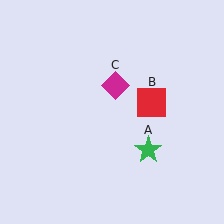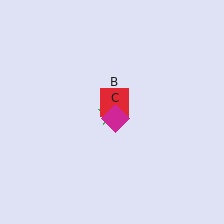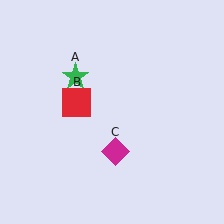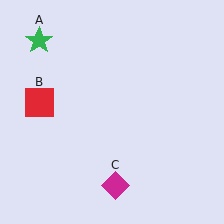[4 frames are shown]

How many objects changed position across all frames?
3 objects changed position: green star (object A), red square (object B), magenta diamond (object C).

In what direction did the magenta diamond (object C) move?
The magenta diamond (object C) moved down.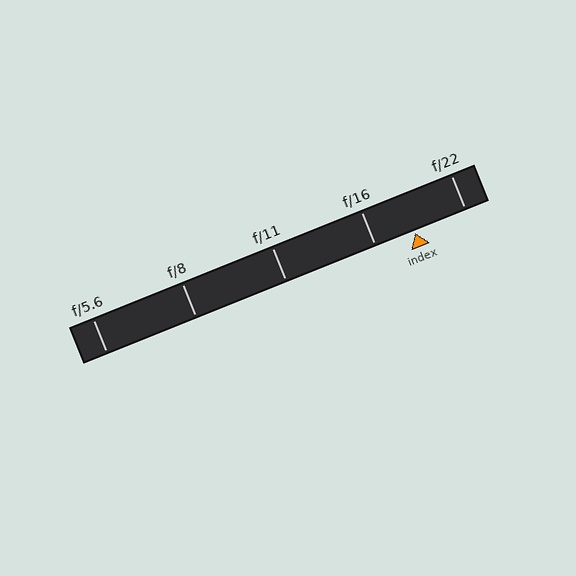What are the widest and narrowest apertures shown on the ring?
The widest aperture shown is f/5.6 and the narrowest is f/22.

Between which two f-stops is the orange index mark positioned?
The index mark is between f/16 and f/22.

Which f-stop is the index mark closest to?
The index mark is closest to f/16.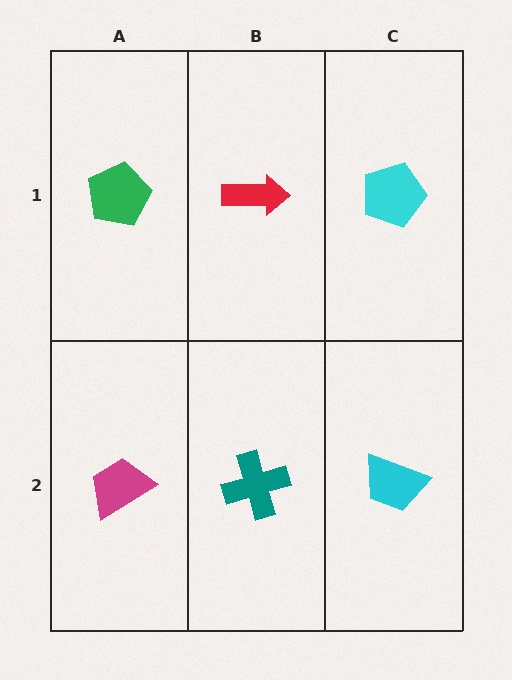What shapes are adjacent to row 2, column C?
A cyan pentagon (row 1, column C), a teal cross (row 2, column B).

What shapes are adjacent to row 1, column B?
A teal cross (row 2, column B), a green pentagon (row 1, column A), a cyan pentagon (row 1, column C).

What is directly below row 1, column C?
A cyan trapezoid.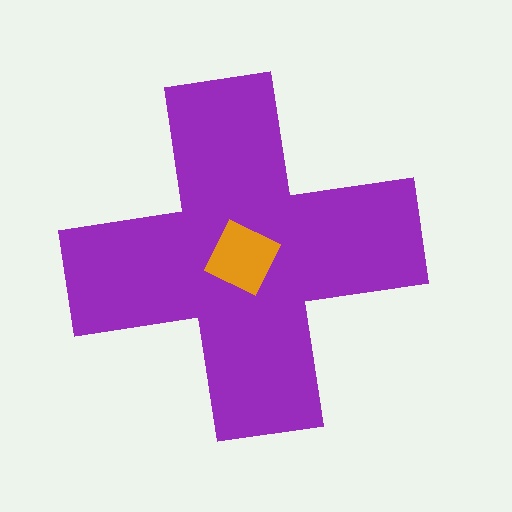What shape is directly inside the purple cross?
The orange square.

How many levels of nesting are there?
2.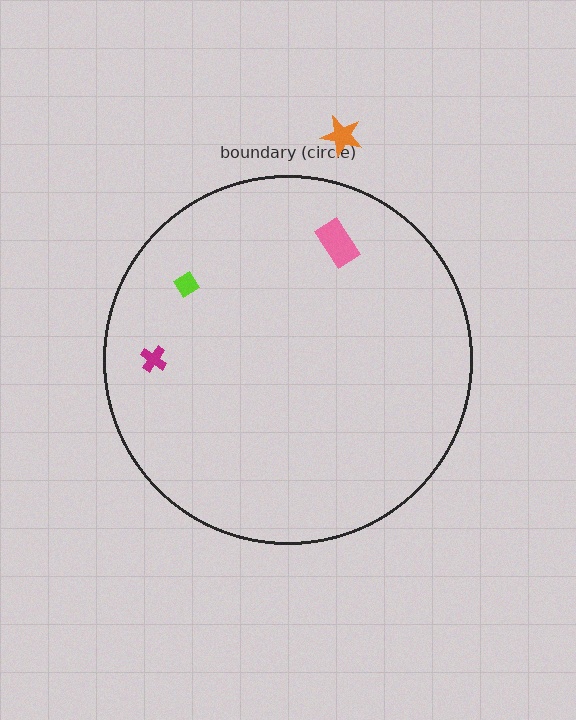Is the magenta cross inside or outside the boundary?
Inside.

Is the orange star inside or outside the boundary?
Outside.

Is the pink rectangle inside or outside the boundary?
Inside.